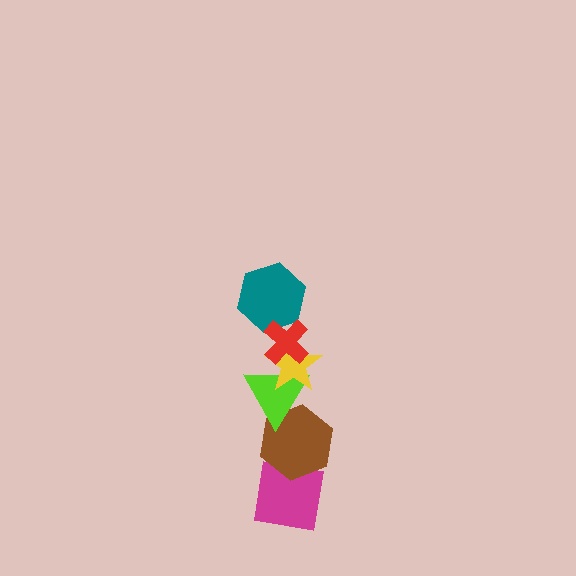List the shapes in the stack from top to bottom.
From top to bottom: the red cross, the teal hexagon, the yellow star, the lime triangle, the brown hexagon, the magenta square.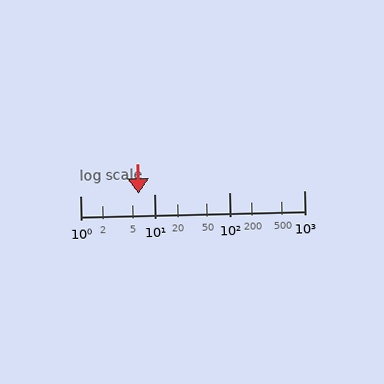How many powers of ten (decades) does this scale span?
The scale spans 3 decades, from 1 to 1000.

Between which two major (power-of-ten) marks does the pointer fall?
The pointer is between 1 and 10.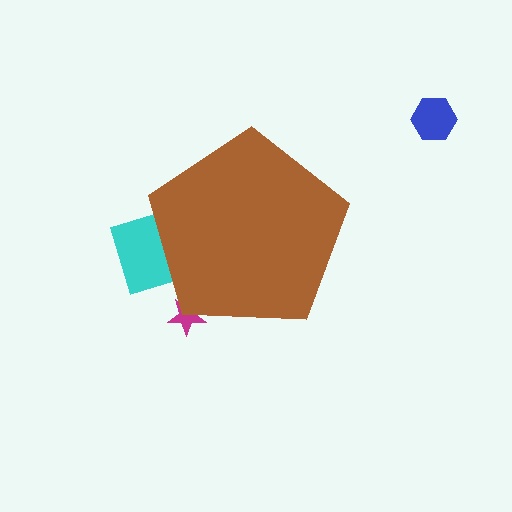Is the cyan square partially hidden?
Yes, the cyan square is partially hidden behind the brown pentagon.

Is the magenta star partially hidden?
Yes, the magenta star is partially hidden behind the brown pentagon.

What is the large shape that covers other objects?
A brown pentagon.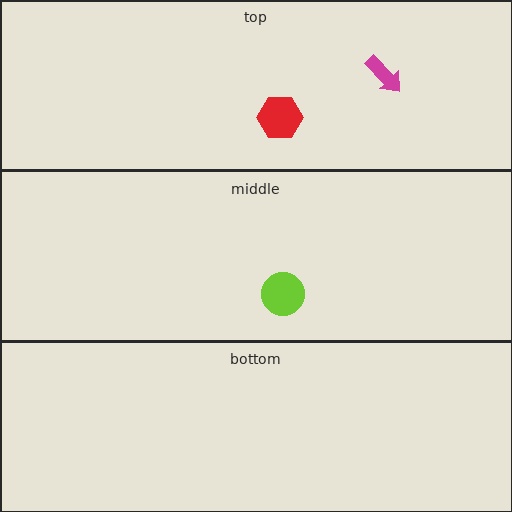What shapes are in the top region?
The magenta arrow, the red hexagon.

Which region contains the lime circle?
The middle region.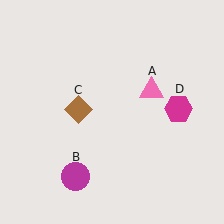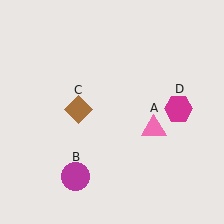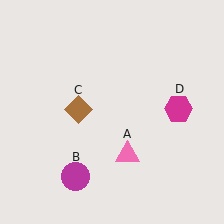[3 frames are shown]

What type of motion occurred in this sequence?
The pink triangle (object A) rotated clockwise around the center of the scene.